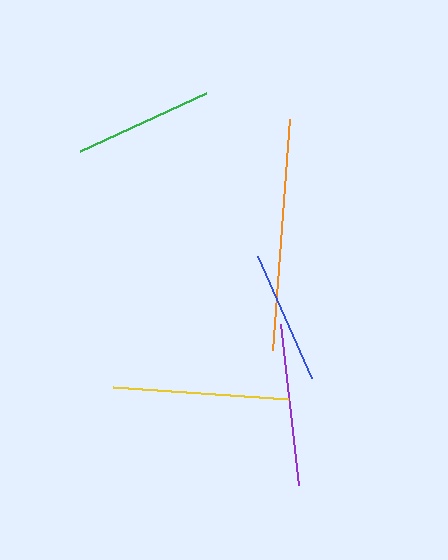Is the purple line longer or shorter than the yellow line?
The yellow line is longer than the purple line.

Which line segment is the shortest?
The blue line is the shortest at approximately 134 pixels.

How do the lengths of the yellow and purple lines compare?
The yellow and purple lines are approximately the same length.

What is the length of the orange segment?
The orange segment is approximately 231 pixels long.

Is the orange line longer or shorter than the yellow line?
The orange line is longer than the yellow line.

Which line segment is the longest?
The orange line is the longest at approximately 231 pixels.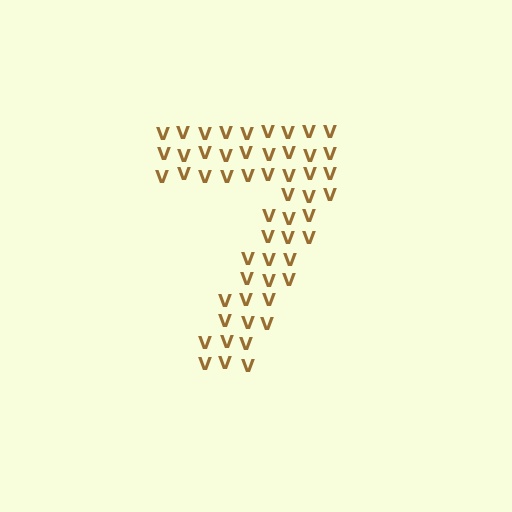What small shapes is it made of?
It is made of small letter V's.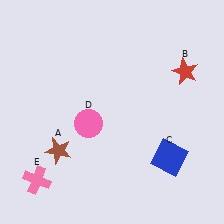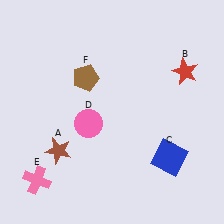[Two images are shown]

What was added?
A brown pentagon (F) was added in Image 2.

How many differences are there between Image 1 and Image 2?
There is 1 difference between the two images.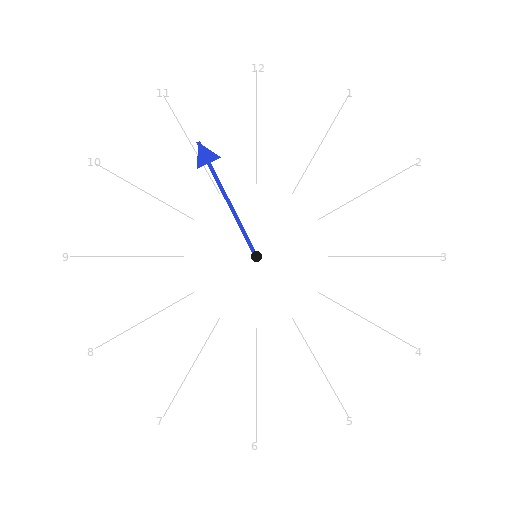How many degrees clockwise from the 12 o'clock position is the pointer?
Approximately 333 degrees.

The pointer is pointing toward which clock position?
Roughly 11 o'clock.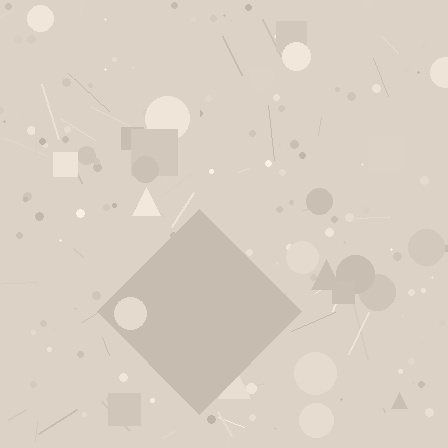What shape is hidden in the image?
A diamond is hidden in the image.